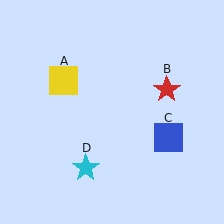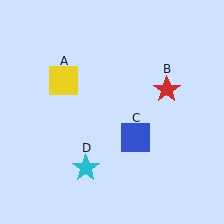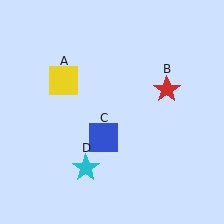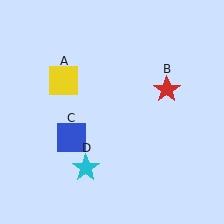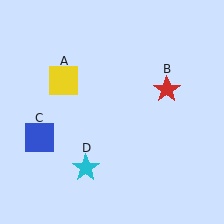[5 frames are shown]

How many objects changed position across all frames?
1 object changed position: blue square (object C).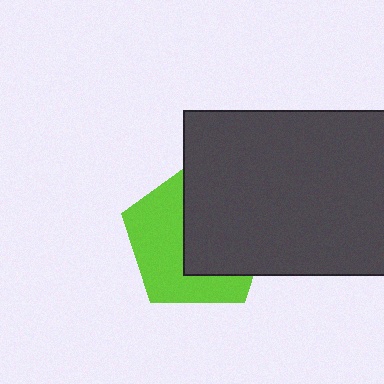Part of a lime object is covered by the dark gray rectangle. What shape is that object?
It is a pentagon.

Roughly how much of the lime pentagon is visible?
About half of it is visible (roughly 49%).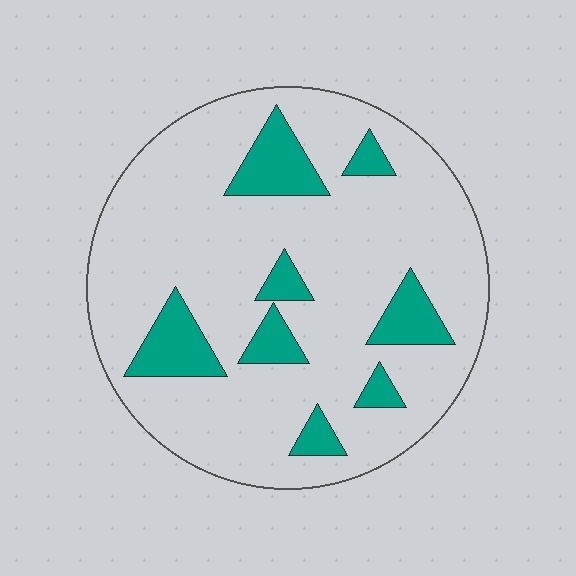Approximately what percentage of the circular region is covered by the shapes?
Approximately 15%.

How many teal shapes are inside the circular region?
8.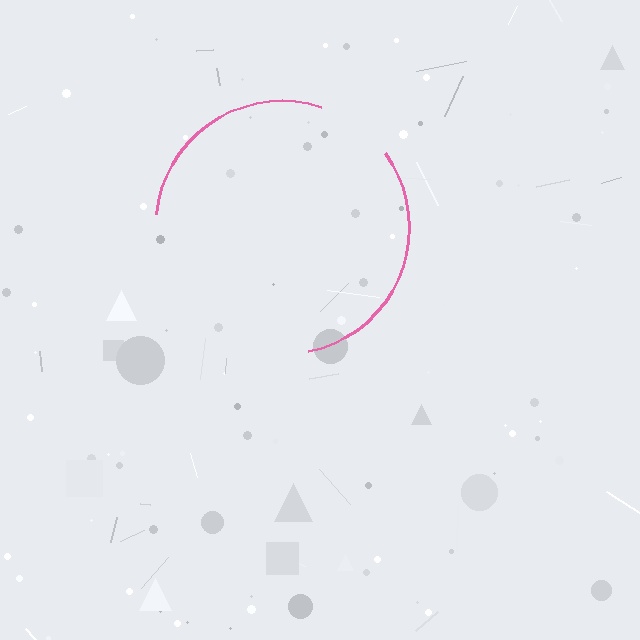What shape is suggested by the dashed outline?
The dashed outline suggests a circle.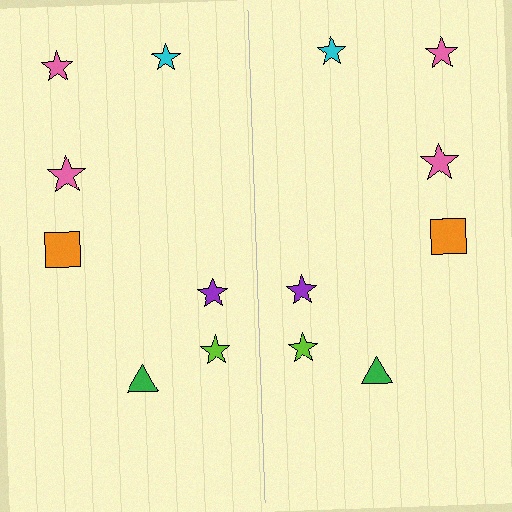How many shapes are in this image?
There are 14 shapes in this image.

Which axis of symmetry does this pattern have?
The pattern has a vertical axis of symmetry running through the center of the image.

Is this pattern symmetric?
Yes, this pattern has bilateral (reflection) symmetry.